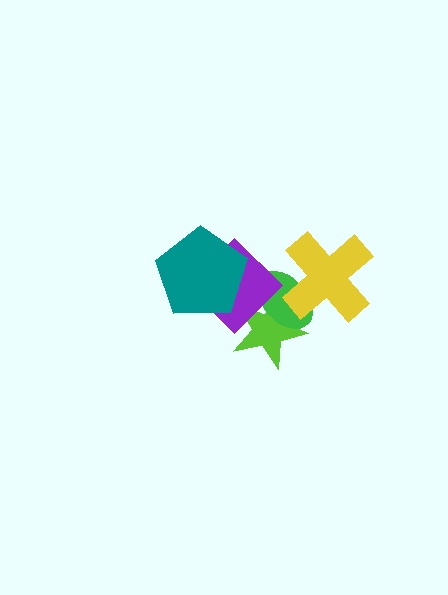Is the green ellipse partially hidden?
Yes, it is partially covered by another shape.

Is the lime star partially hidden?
Yes, it is partially covered by another shape.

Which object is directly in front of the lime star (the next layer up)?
The green ellipse is directly in front of the lime star.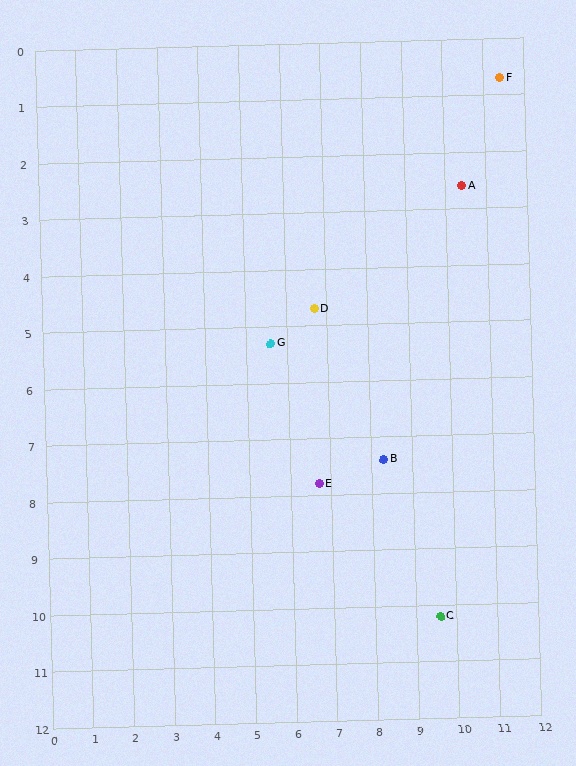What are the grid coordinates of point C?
Point C is at approximately (9.6, 10.2).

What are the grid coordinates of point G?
Point G is at approximately (5.6, 5.3).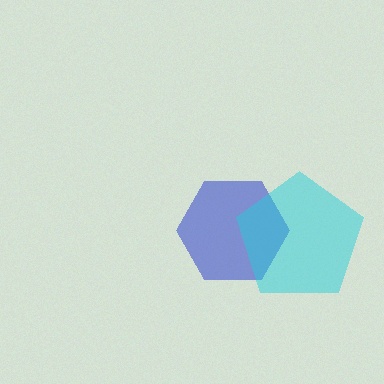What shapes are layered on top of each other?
The layered shapes are: a blue hexagon, a cyan pentagon.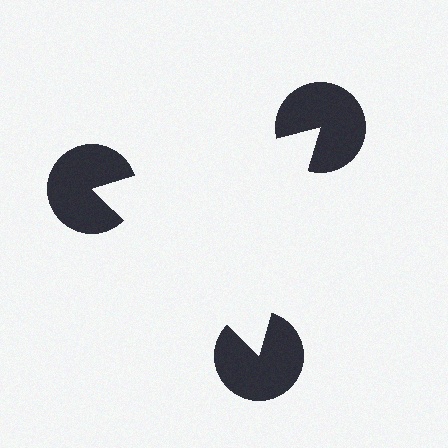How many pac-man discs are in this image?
There are 3 — one at each vertex of the illusory triangle.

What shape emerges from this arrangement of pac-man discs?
An illusory triangle — its edges are inferred from the aligned wedge cuts in the pac-man discs, not physically drawn.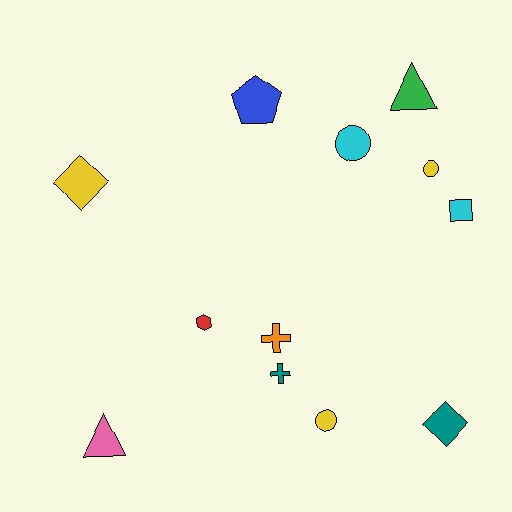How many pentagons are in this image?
There is 1 pentagon.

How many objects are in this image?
There are 12 objects.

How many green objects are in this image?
There is 1 green object.